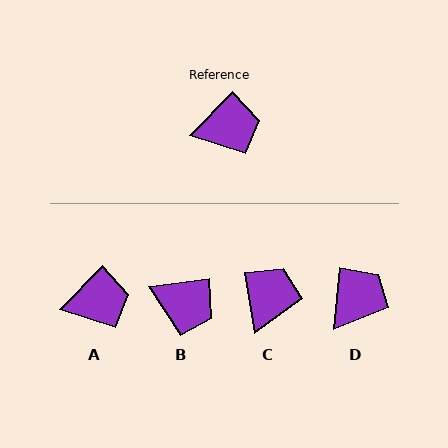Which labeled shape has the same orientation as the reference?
A.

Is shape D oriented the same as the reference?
No, it is off by about 39 degrees.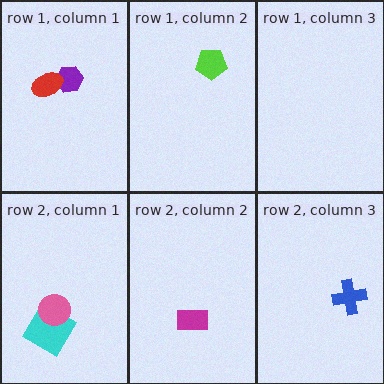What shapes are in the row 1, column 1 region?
The purple hexagon, the red ellipse.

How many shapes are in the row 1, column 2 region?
1.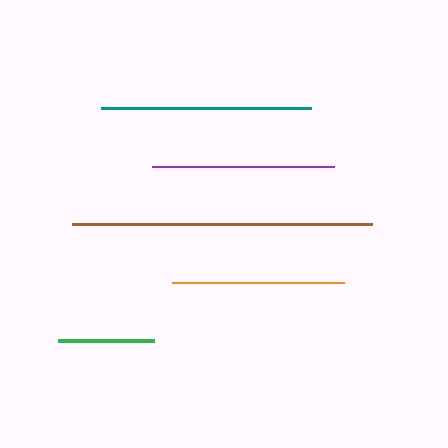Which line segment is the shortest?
The green line is the shortest at approximately 96 pixels.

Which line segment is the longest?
The brown line is the longest at approximately 300 pixels.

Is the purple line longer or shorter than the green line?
The purple line is longer than the green line.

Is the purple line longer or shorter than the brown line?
The brown line is longer than the purple line.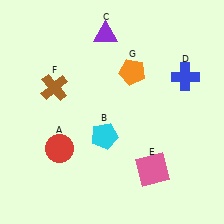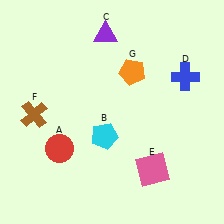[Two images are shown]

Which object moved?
The brown cross (F) moved down.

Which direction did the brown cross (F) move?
The brown cross (F) moved down.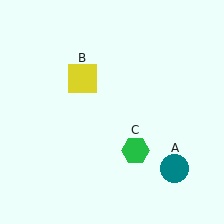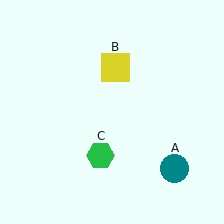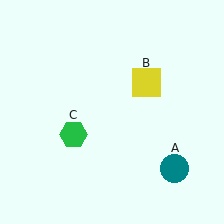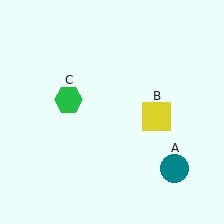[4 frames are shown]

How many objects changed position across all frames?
2 objects changed position: yellow square (object B), green hexagon (object C).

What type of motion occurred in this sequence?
The yellow square (object B), green hexagon (object C) rotated clockwise around the center of the scene.